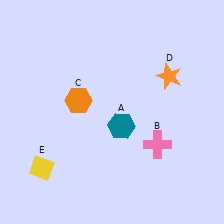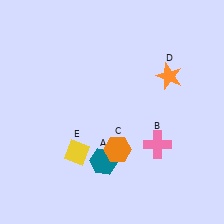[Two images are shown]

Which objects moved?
The objects that moved are: the teal hexagon (A), the orange hexagon (C), the yellow diamond (E).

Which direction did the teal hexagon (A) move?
The teal hexagon (A) moved down.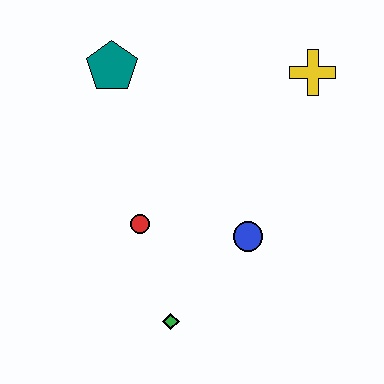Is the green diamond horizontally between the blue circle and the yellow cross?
No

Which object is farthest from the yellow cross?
The green diamond is farthest from the yellow cross.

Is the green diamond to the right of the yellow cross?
No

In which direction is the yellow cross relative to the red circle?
The yellow cross is to the right of the red circle.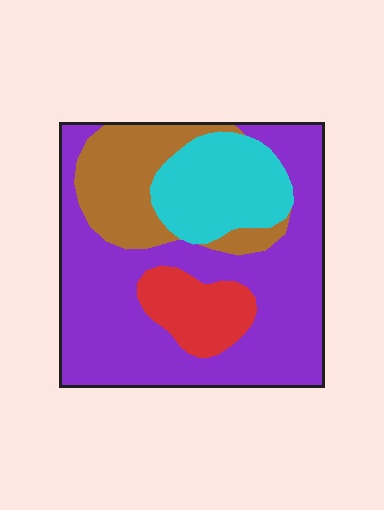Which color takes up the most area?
Purple, at roughly 55%.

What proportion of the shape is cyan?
Cyan takes up about one sixth (1/6) of the shape.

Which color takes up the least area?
Red, at roughly 10%.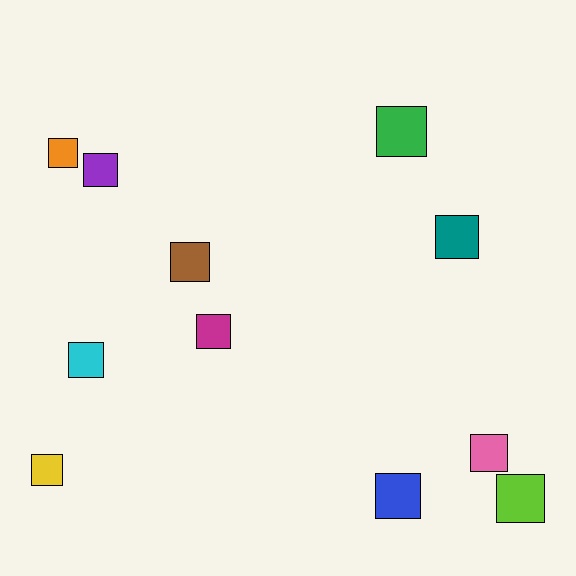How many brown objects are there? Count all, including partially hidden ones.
There is 1 brown object.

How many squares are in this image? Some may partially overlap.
There are 11 squares.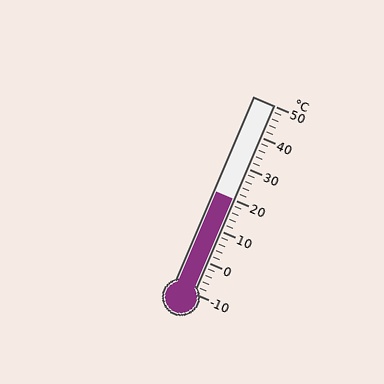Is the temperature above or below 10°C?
The temperature is above 10°C.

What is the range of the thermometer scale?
The thermometer scale ranges from -10°C to 50°C.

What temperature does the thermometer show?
The thermometer shows approximately 20°C.